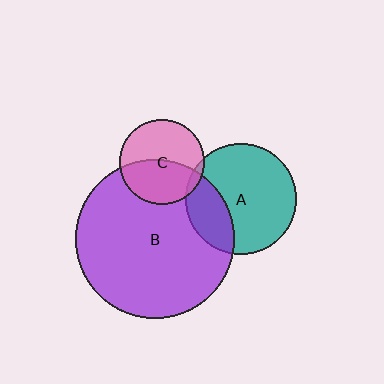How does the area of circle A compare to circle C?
Approximately 1.7 times.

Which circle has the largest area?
Circle B (purple).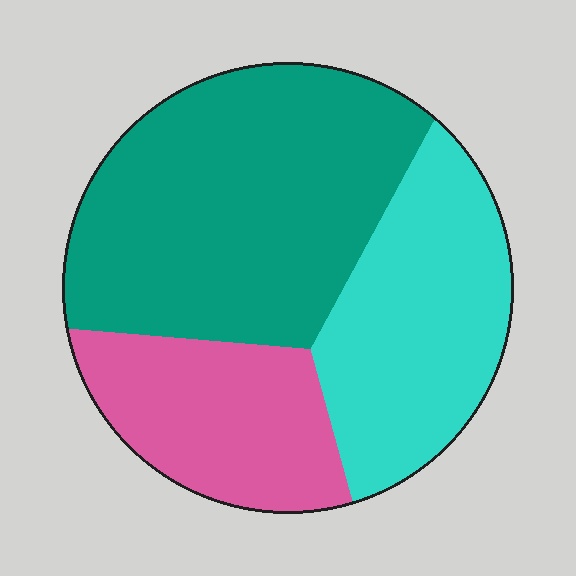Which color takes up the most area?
Teal, at roughly 50%.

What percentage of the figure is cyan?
Cyan takes up between a quarter and a half of the figure.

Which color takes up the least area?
Pink, at roughly 25%.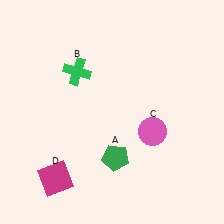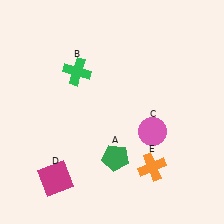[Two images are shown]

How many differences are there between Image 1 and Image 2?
There is 1 difference between the two images.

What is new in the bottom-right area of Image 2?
An orange cross (E) was added in the bottom-right area of Image 2.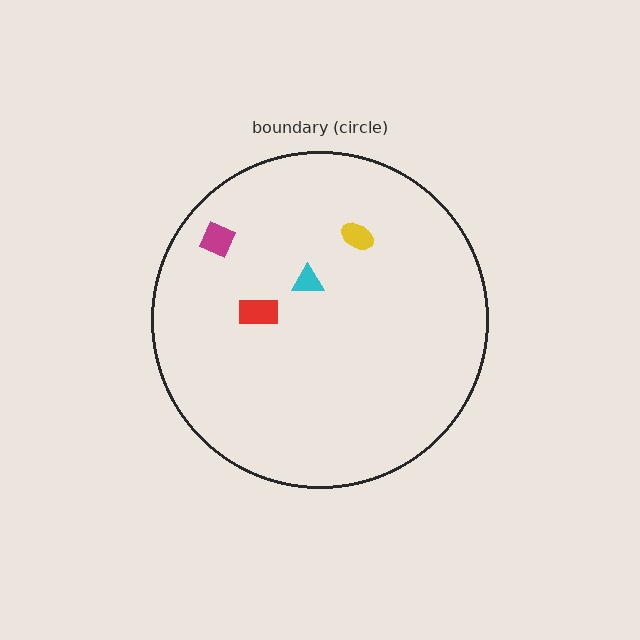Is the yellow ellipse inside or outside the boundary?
Inside.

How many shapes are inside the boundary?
4 inside, 0 outside.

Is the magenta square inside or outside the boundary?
Inside.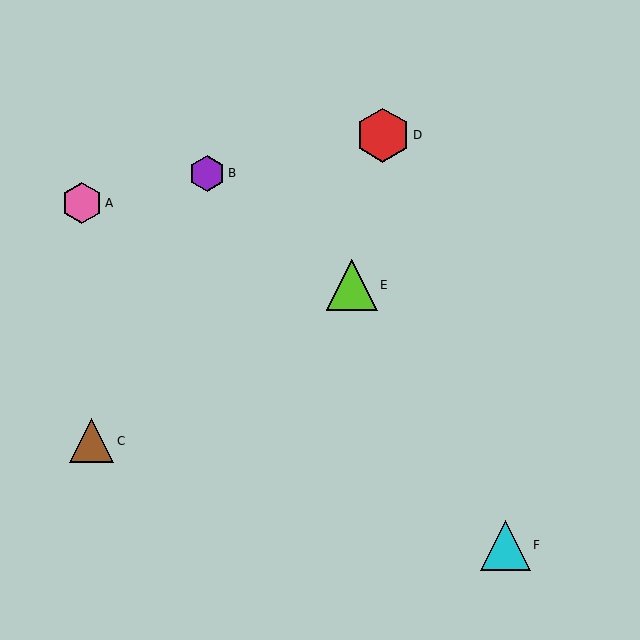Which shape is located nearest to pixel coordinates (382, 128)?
The red hexagon (labeled D) at (383, 135) is nearest to that location.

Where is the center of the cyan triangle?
The center of the cyan triangle is at (505, 545).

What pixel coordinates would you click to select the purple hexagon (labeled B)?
Click at (207, 173) to select the purple hexagon B.